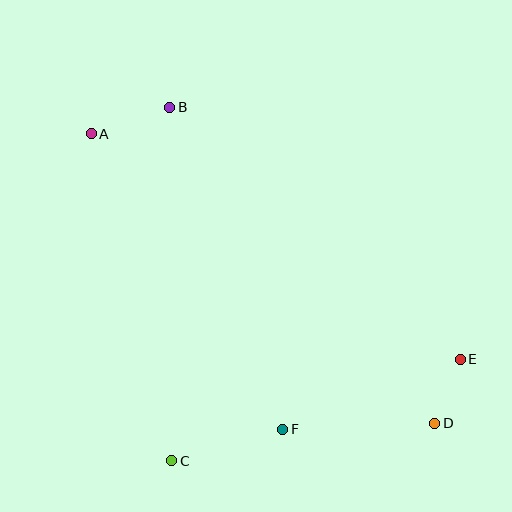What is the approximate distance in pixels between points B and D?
The distance between B and D is approximately 412 pixels.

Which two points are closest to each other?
Points D and E are closest to each other.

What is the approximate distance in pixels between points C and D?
The distance between C and D is approximately 266 pixels.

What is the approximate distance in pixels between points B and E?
The distance between B and E is approximately 384 pixels.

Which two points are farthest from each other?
Points A and D are farthest from each other.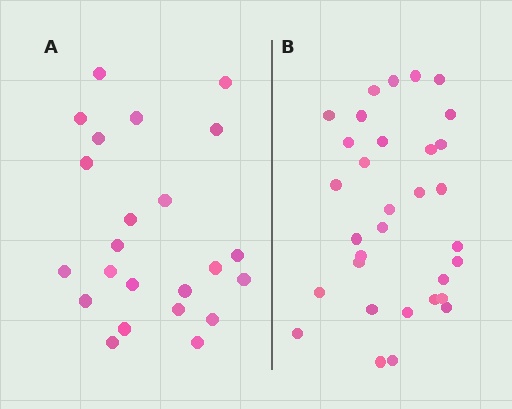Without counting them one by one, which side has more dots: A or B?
Region B (the right region) has more dots.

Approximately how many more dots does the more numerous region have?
Region B has roughly 8 or so more dots than region A.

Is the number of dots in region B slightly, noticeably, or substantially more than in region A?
Region B has noticeably more, but not dramatically so. The ratio is roughly 1.4 to 1.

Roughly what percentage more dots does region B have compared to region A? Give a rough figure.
About 40% more.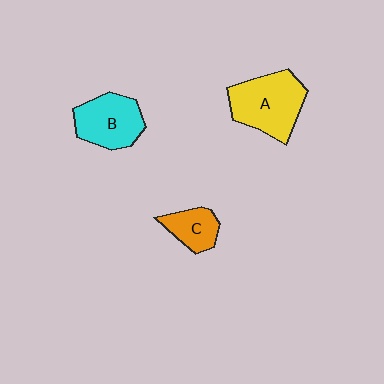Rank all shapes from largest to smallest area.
From largest to smallest: A (yellow), B (cyan), C (orange).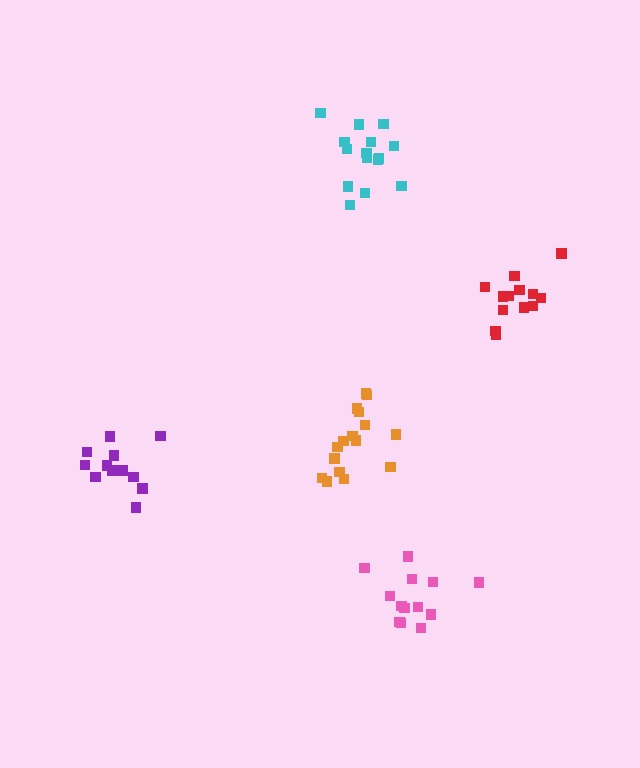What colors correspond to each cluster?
The clusters are colored: red, orange, cyan, purple, pink.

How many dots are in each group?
Group 1: 13 dots, Group 2: 16 dots, Group 3: 15 dots, Group 4: 12 dots, Group 5: 13 dots (69 total).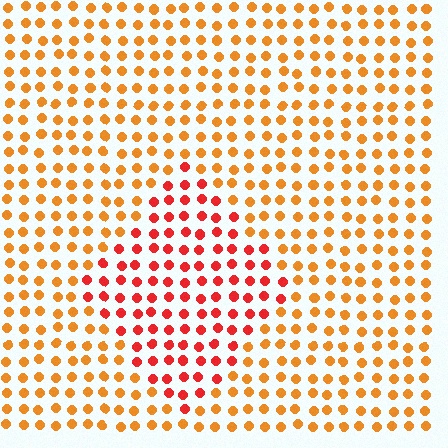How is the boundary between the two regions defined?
The boundary is defined purely by a slight shift in hue (about 33 degrees). Spacing, size, and orientation are identical on both sides.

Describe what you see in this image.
The image is filled with small orange elements in a uniform arrangement. A diamond-shaped region is visible where the elements are tinted to a slightly different hue, forming a subtle color boundary.